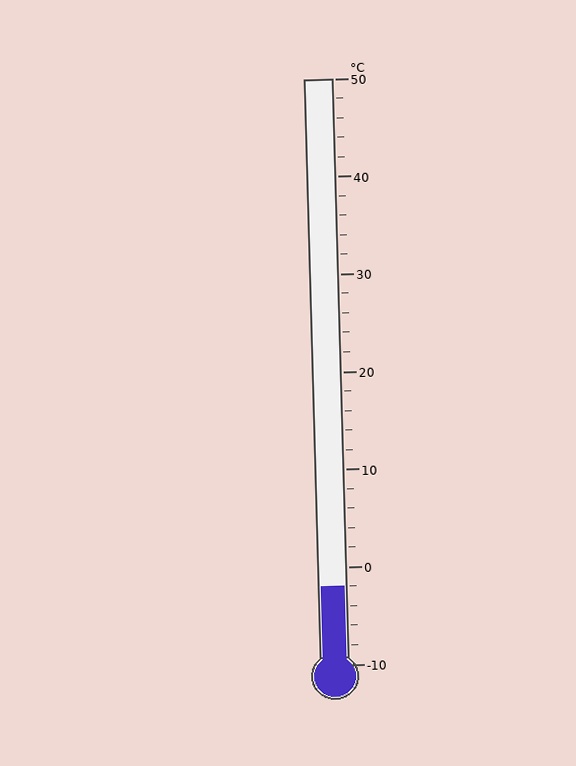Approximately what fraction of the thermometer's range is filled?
The thermometer is filled to approximately 15% of its range.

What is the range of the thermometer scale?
The thermometer scale ranges from -10°C to 50°C.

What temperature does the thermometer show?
The thermometer shows approximately -2°C.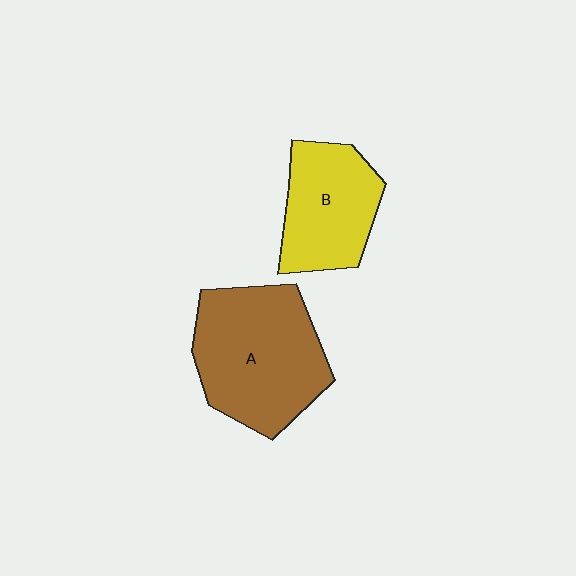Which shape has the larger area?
Shape A (brown).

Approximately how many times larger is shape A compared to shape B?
Approximately 1.5 times.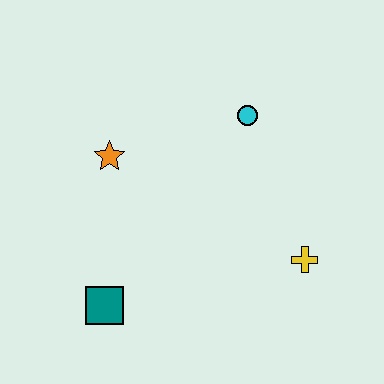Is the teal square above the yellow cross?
No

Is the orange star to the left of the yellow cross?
Yes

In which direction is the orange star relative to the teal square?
The orange star is above the teal square.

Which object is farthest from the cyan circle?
The teal square is farthest from the cyan circle.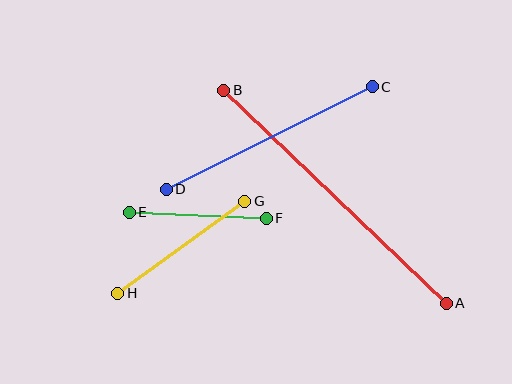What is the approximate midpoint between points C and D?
The midpoint is at approximately (269, 138) pixels.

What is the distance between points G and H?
The distance is approximately 157 pixels.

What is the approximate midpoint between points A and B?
The midpoint is at approximately (335, 197) pixels.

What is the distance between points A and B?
The distance is approximately 308 pixels.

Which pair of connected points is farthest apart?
Points A and B are farthest apart.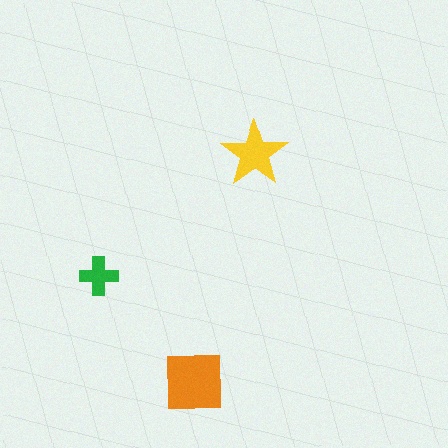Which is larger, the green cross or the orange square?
The orange square.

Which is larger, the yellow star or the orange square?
The orange square.